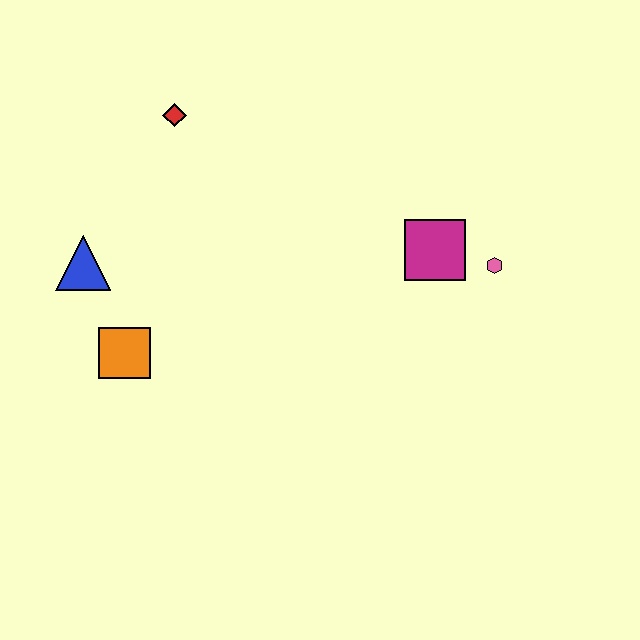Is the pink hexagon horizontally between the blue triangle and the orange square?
No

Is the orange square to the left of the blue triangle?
No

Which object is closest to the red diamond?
The blue triangle is closest to the red diamond.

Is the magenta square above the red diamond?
No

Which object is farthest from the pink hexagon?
The blue triangle is farthest from the pink hexagon.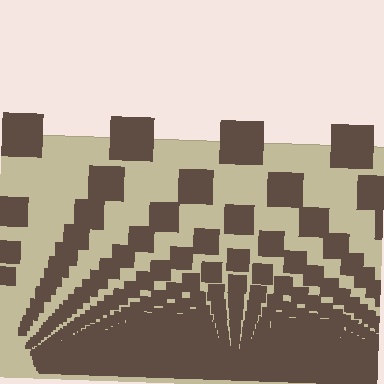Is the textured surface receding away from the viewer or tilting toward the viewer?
The surface appears to tilt toward the viewer. Texture elements get larger and sparser toward the top.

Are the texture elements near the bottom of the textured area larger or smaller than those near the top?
Smaller. The gradient is inverted — elements near the bottom are smaller and denser.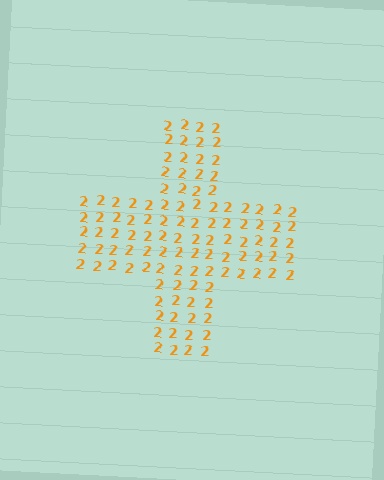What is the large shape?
The large shape is a cross.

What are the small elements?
The small elements are digit 2's.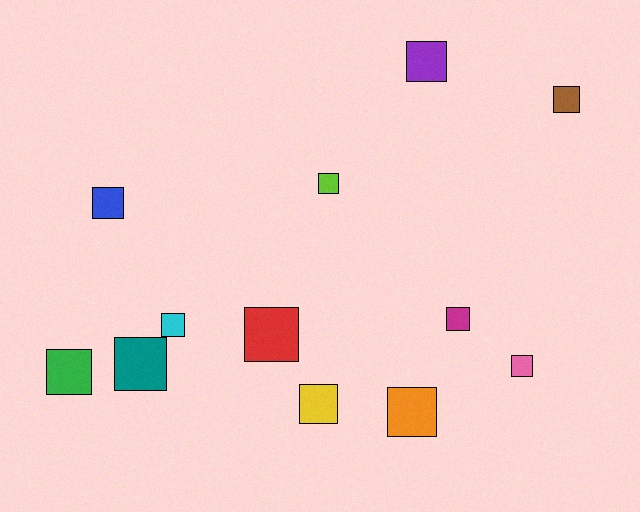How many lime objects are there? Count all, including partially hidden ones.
There is 1 lime object.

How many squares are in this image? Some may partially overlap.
There are 12 squares.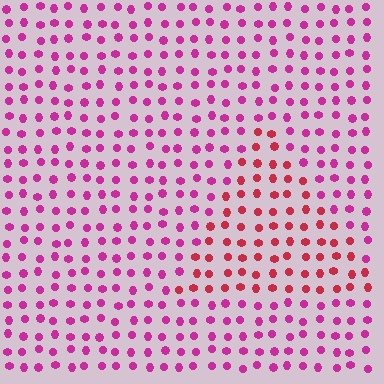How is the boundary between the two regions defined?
The boundary is defined purely by a slight shift in hue (about 33 degrees). Spacing, size, and orientation are identical on both sides.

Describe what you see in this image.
The image is filled with small magenta elements in a uniform arrangement. A triangle-shaped region is visible where the elements are tinted to a slightly different hue, forming a subtle color boundary.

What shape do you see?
I see a triangle.